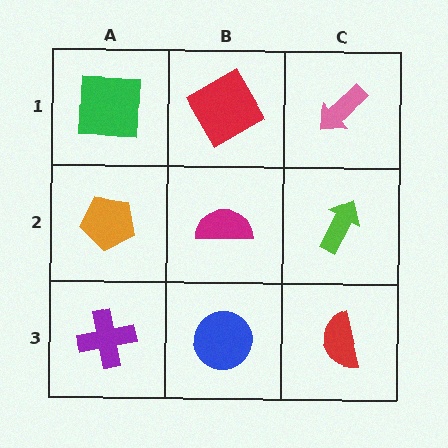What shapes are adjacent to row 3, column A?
An orange pentagon (row 2, column A), a blue circle (row 3, column B).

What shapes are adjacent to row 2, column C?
A pink arrow (row 1, column C), a red semicircle (row 3, column C), a magenta semicircle (row 2, column B).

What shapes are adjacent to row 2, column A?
A green square (row 1, column A), a purple cross (row 3, column A), a magenta semicircle (row 2, column B).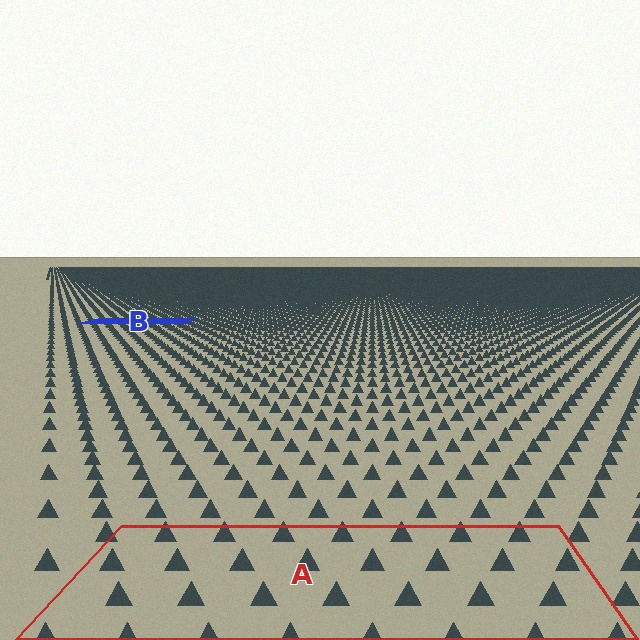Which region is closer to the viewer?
Region A is closer. The texture elements there are larger and more spread out.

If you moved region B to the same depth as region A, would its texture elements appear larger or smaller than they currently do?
They would appear larger. At a closer depth, the same texture elements are projected at a bigger on-screen size.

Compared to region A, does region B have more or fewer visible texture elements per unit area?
Region B has more texture elements per unit area — they are packed more densely because it is farther away.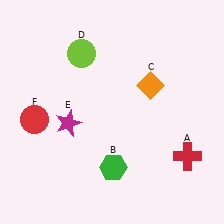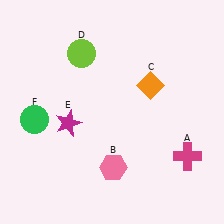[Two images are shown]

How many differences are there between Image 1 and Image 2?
There are 3 differences between the two images.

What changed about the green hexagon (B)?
In Image 1, B is green. In Image 2, it changed to pink.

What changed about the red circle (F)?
In Image 1, F is red. In Image 2, it changed to green.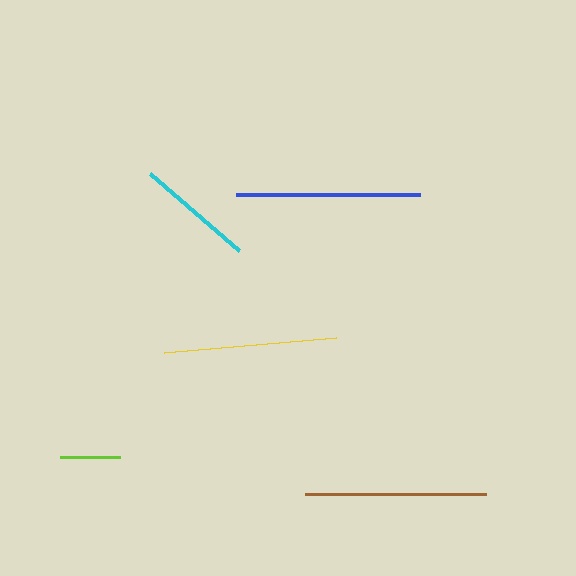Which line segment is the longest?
The blue line is the longest at approximately 184 pixels.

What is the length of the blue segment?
The blue segment is approximately 184 pixels long.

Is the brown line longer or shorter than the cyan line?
The brown line is longer than the cyan line.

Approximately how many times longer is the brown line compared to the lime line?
The brown line is approximately 3.0 times the length of the lime line.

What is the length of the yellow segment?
The yellow segment is approximately 172 pixels long.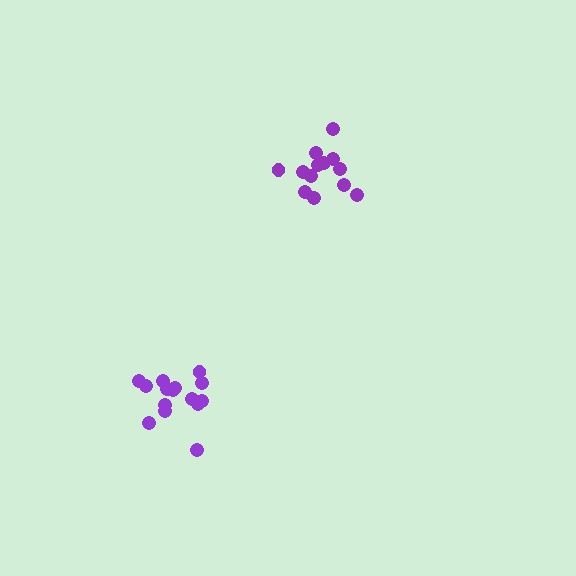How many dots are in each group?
Group 1: 13 dots, Group 2: 15 dots (28 total).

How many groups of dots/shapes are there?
There are 2 groups.